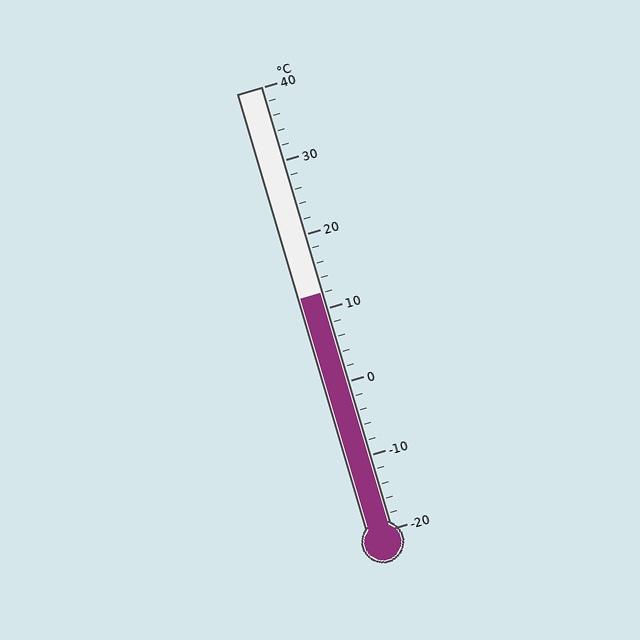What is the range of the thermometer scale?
The thermometer scale ranges from -20°C to 40°C.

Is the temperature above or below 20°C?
The temperature is below 20°C.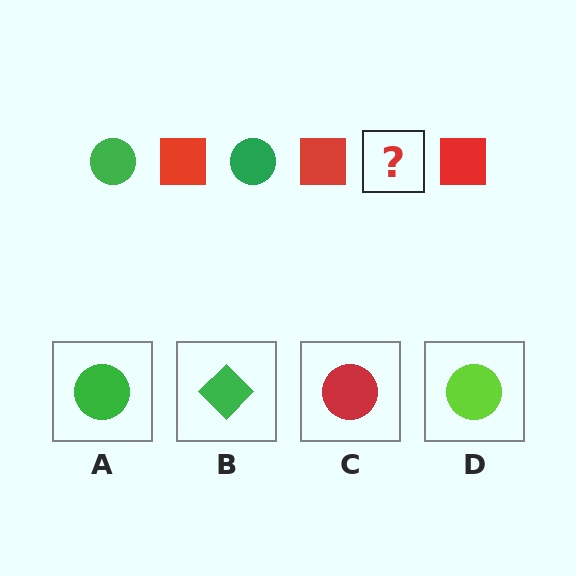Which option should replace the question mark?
Option A.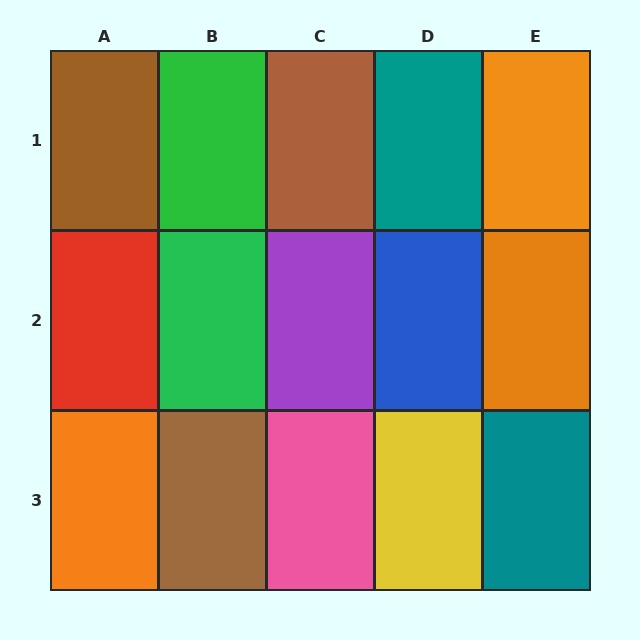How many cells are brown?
3 cells are brown.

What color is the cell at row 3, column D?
Yellow.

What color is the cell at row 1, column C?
Brown.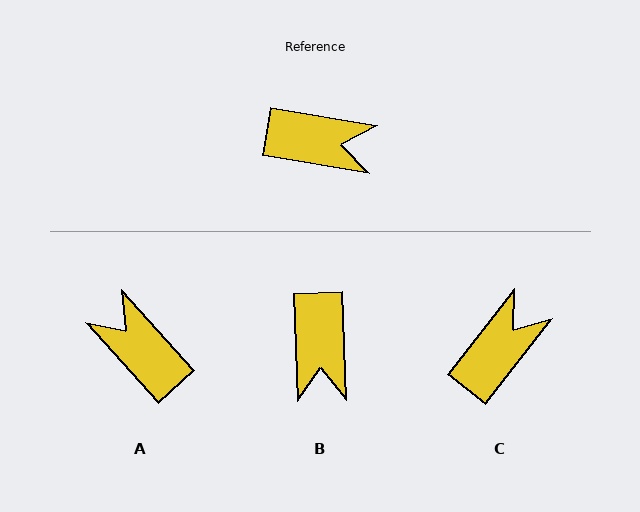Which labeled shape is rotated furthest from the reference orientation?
A, about 141 degrees away.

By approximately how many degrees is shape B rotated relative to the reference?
Approximately 79 degrees clockwise.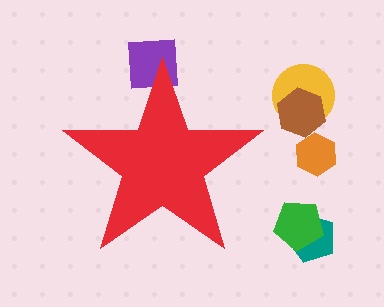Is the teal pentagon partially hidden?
No, the teal pentagon is fully visible.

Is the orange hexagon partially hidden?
No, the orange hexagon is fully visible.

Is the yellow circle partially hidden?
No, the yellow circle is fully visible.